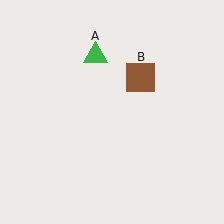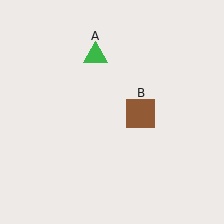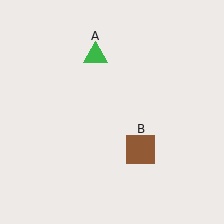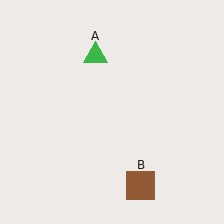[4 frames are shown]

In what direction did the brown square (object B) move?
The brown square (object B) moved down.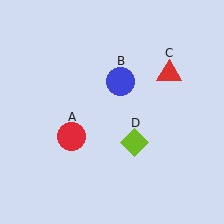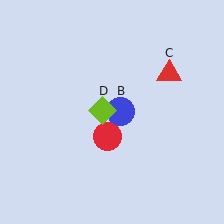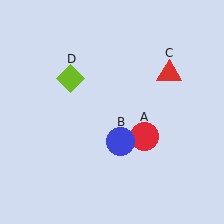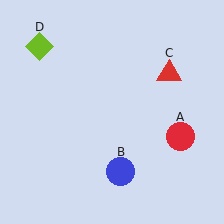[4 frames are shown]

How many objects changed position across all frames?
3 objects changed position: red circle (object A), blue circle (object B), lime diamond (object D).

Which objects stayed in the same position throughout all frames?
Red triangle (object C) remained stationary.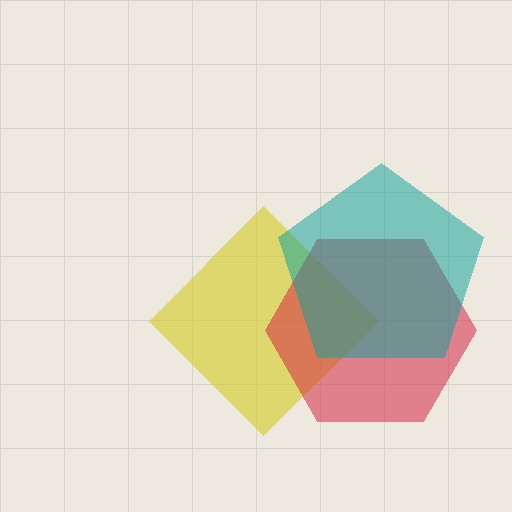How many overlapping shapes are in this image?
There are 3 overlapping shapes in the image.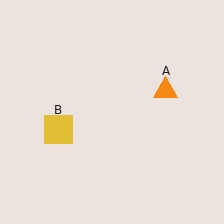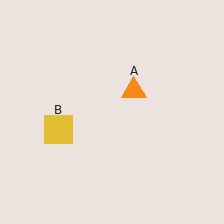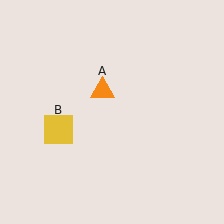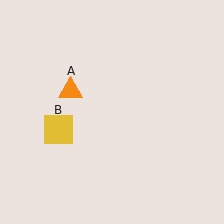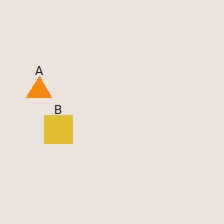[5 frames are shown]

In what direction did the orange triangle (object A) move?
The orange triangle (object A) moved left.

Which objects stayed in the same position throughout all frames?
Yellow square (object B) remained stationary.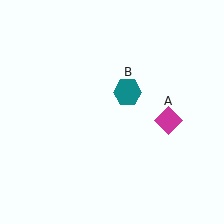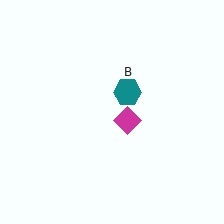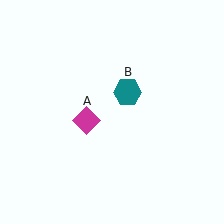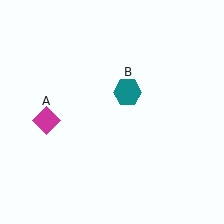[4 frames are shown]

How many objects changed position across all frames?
1 object changed position: magenta diamond (object A).